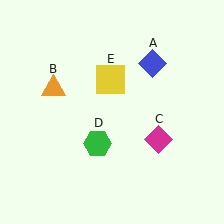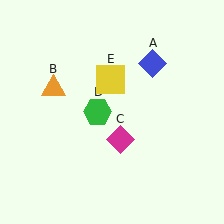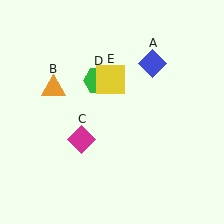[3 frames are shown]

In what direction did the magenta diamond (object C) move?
The magenta diamond (object C) moved left.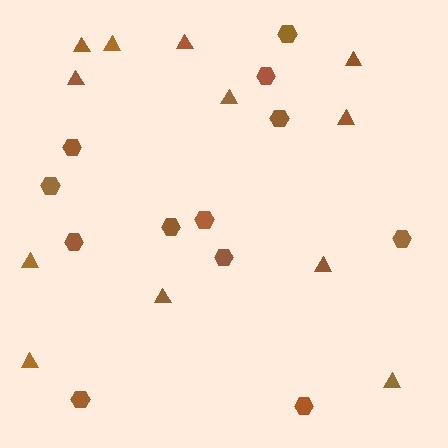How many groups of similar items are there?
There are 2 groups: one group of hexagons (12) and one group of triangles (12).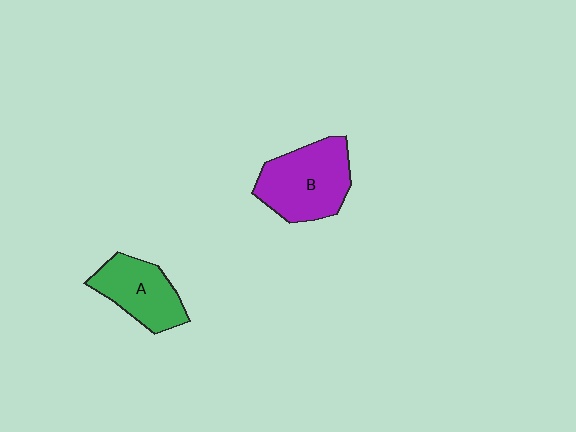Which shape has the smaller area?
Shape A (green).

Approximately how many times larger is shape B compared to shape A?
Approximately 1.3 times.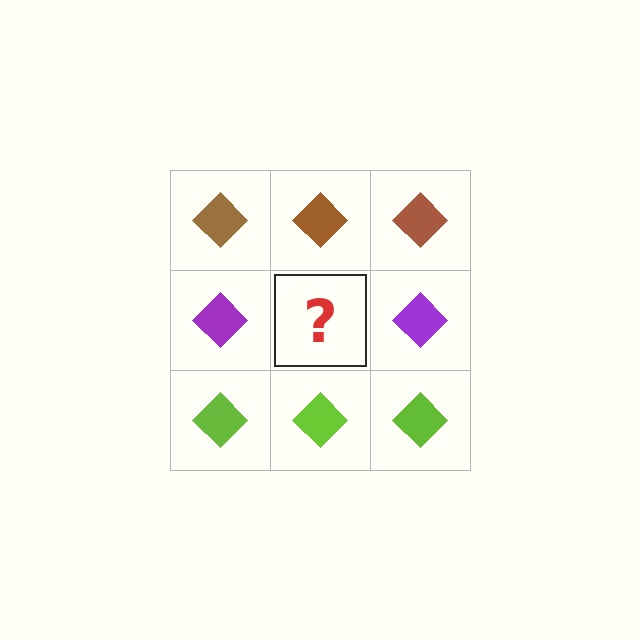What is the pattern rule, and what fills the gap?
The rule is that each row has a consistent color. The gap should be filled with a purple diamond.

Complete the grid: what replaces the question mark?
The question mark should be replaced with a purple diamond.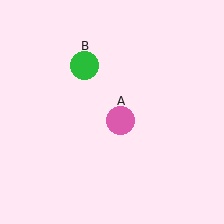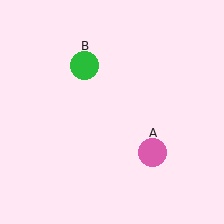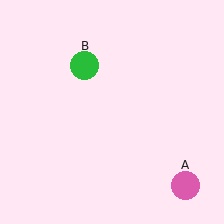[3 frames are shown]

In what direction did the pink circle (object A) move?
The pink circle (object A) moved down and to the right.